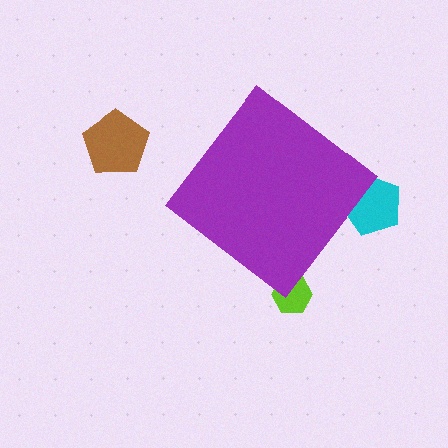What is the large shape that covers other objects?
A purple diamond.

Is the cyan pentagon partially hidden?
Yes, the cyan pentagon is partially hidden behind the purple diamond.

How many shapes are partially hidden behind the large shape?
2 shapes are partially hidden.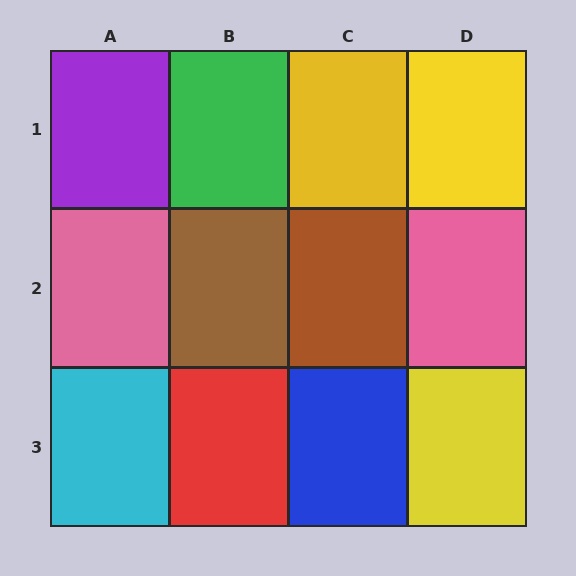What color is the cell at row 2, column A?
Pink.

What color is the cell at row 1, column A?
Purple.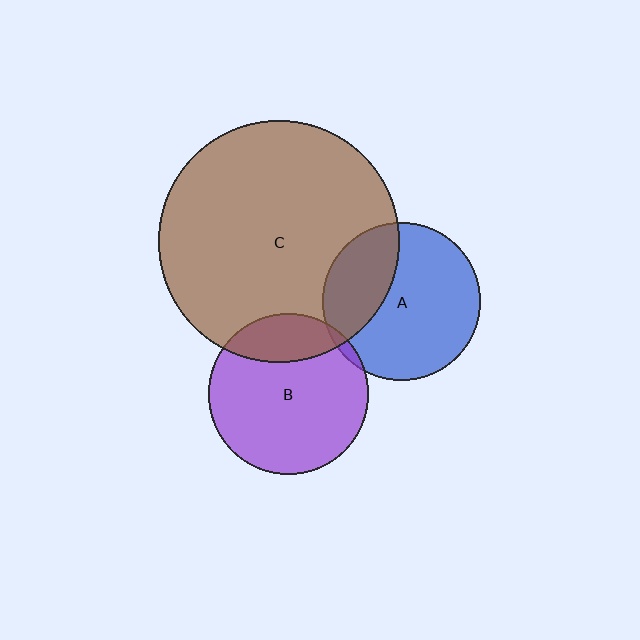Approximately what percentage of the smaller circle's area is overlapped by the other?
Approximately 5%.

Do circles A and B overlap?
Yes.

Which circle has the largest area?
Circle C (brown).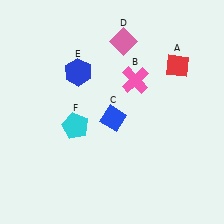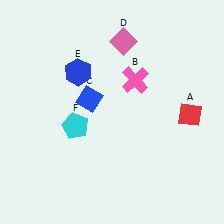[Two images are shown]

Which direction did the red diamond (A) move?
The red diamond (A) moved down.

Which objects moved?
The objects that moved are: the red diamond (A), the blue diamond (C).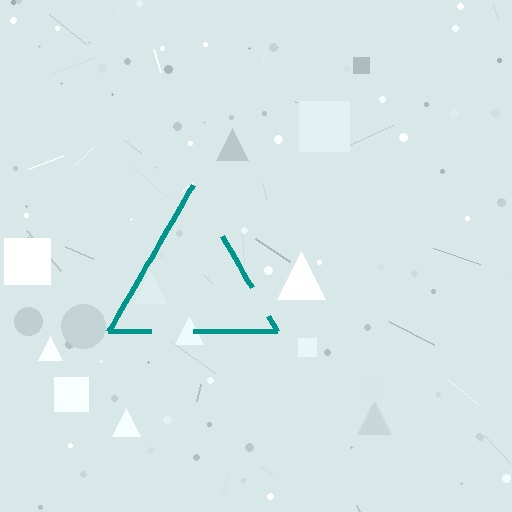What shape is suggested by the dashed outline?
The dashed outline suggests a triangle.